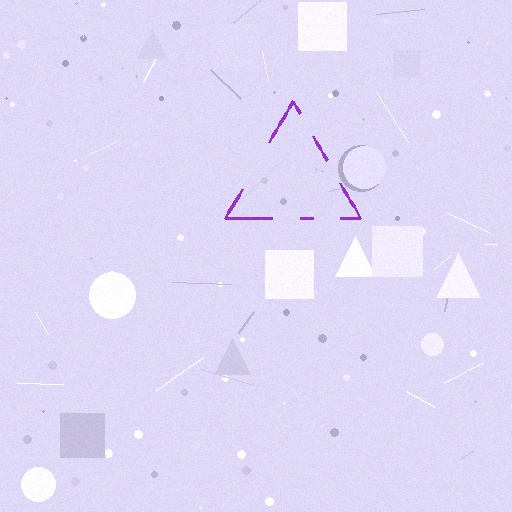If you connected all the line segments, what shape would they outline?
They would outline a triangle.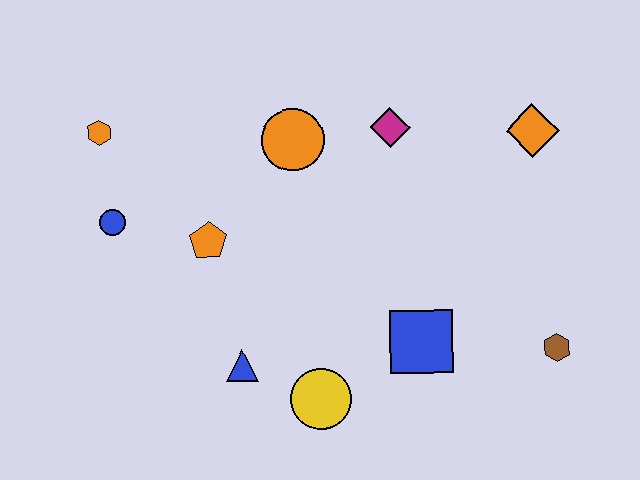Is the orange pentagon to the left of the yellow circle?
Yes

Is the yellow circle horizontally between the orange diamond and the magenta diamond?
No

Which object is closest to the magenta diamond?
The orange circle is closest to the magenta diamond.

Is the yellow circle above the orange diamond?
No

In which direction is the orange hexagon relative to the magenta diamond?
The orange hexagon is to the left of the magenta diamond.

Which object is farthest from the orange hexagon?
The brown hexagon is farthest from the orange hexagon.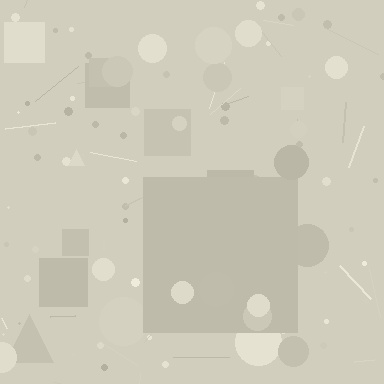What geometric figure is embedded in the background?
A square is embedded in the background.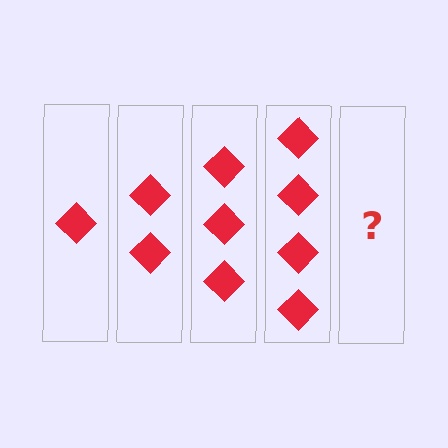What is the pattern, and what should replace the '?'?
The pattern is that each step adds one more diamond. The '?' should be 5 diamonds.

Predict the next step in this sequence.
The next step is 5 diamonds.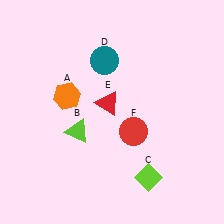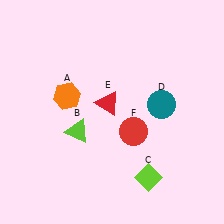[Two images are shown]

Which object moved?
The teal circle (D) moved right.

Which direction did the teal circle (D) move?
The teal circle (D) moved right.